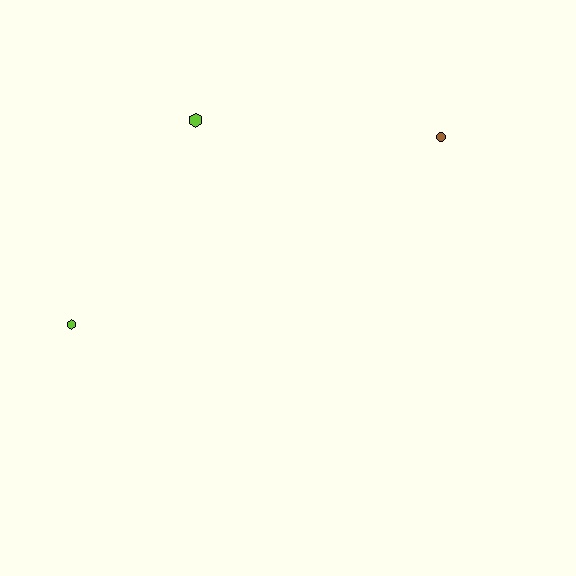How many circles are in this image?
There is 1 circle.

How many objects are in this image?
There are 3 objects.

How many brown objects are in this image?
There is 1 brown object.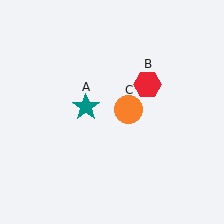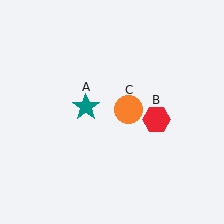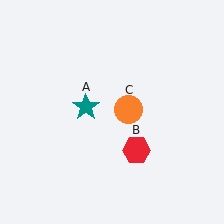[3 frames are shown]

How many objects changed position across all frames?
1 object changed position: red hexagon (object B).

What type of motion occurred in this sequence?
The red hexagon (object B) rotated clockwise around the center of the scene.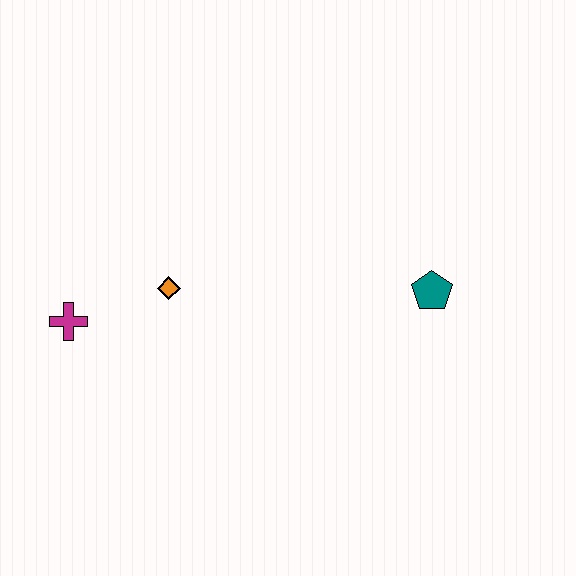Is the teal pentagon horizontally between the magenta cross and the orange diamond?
No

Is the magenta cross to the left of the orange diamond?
Yes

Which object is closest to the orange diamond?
The magenta cross is closest to the orange diamond.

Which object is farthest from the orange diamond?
The teal pentagon is farthest from the orange diamond.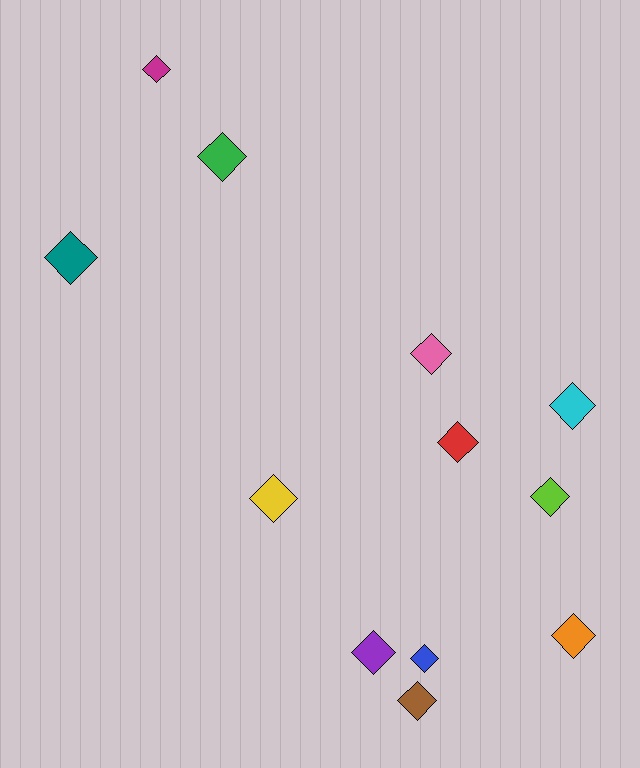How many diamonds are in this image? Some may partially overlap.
There are 12 diamonds.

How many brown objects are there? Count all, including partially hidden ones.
There is 1 brown object.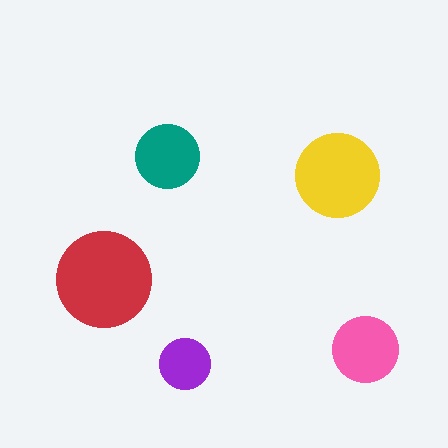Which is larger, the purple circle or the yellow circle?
The yellow one.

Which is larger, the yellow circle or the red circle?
The red one.